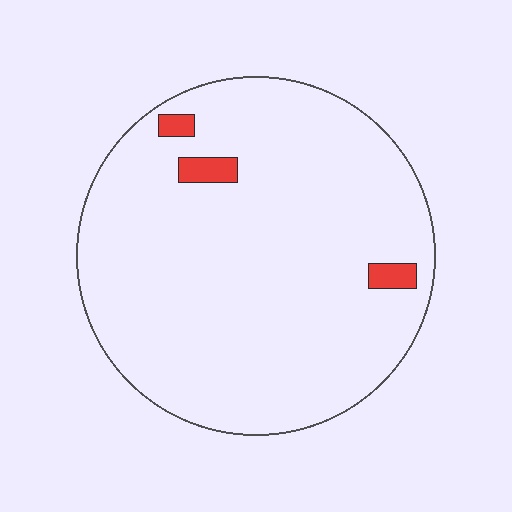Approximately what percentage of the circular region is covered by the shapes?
Approximately 5%.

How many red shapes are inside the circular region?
3.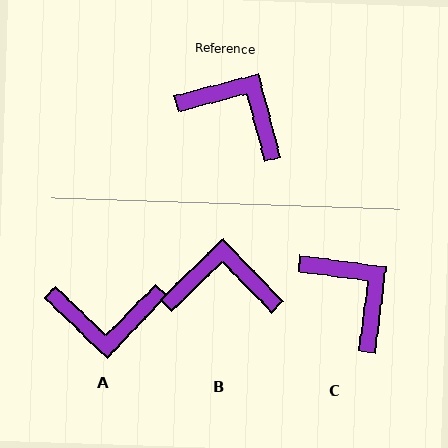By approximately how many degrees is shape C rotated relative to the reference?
Approximately 22 degrees clockwise.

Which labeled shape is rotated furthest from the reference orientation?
A, about 149 degrees away.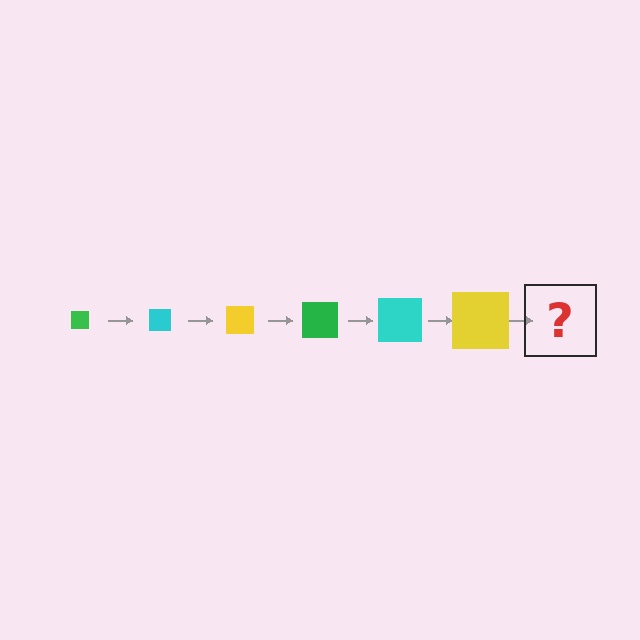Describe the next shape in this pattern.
It should be a green square, larger than the previous one.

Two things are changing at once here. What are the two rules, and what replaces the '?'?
The two rules are that the square grows larger each step and the color cycles through green, cyan, and yellow. The '?' should be a green square, larger than the previous one.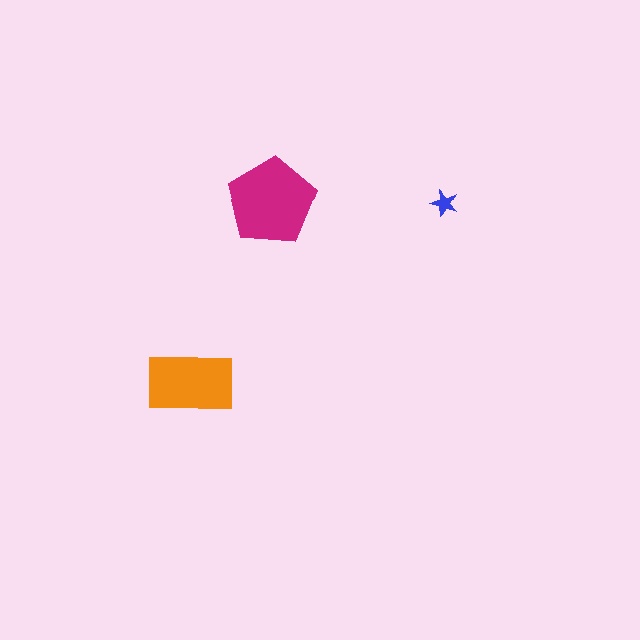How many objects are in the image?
There are 3 objects in the image.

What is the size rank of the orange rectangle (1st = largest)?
2nd.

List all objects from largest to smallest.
The magenta pentagon, the orange rectangle, the blue star.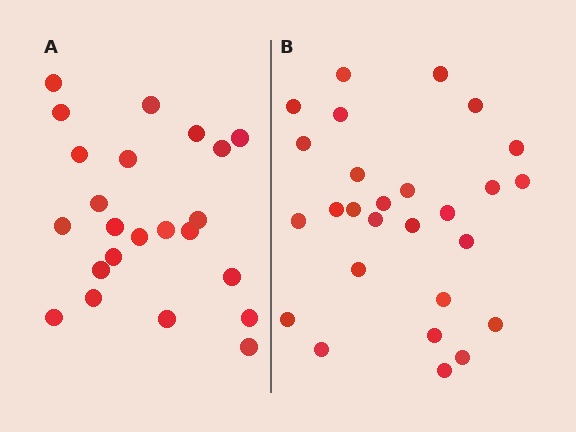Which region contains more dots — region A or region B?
Region B (the right region) has more dots.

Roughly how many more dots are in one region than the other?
Region B has about 4 more dots than region A.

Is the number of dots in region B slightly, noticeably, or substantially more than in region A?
Region B has only slightly more — the two regions are fairly close. The ratio is roughly 1.2 to 1.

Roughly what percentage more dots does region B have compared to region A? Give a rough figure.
About 15% more.